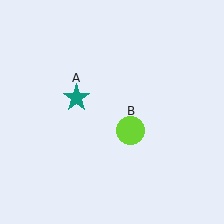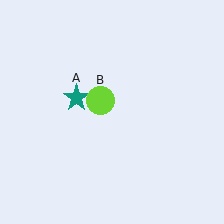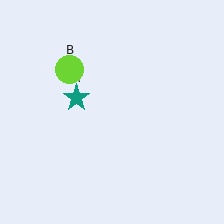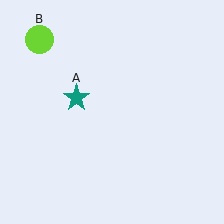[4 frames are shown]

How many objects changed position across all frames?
1 object changed position: lime circle (object B).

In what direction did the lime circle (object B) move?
The lime circle (object B) moved up and to the left.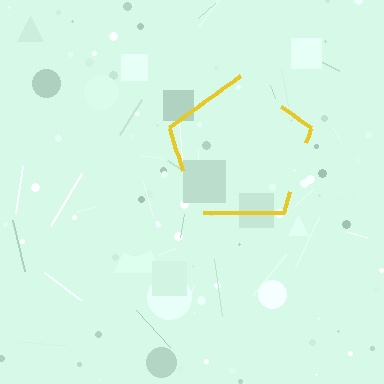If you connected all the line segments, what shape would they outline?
They would outline a pentagon.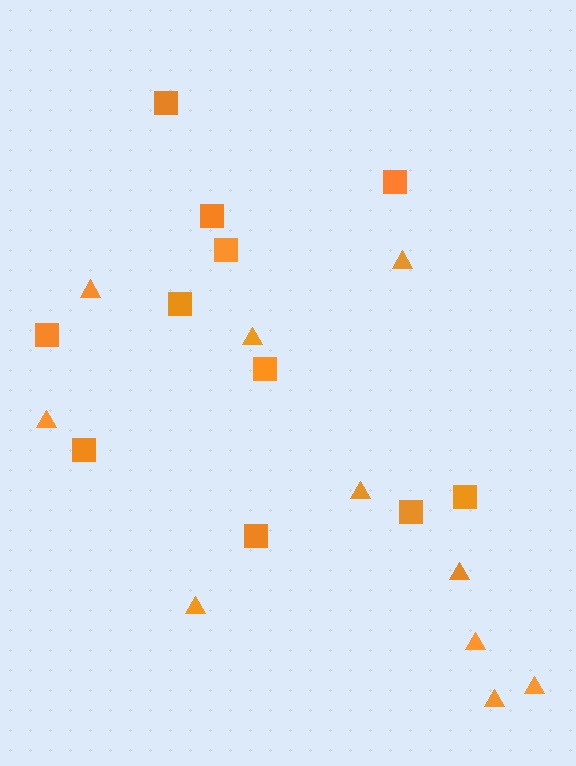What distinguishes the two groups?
There are 2 groups: one group of squares (11) and one group of triangles (10).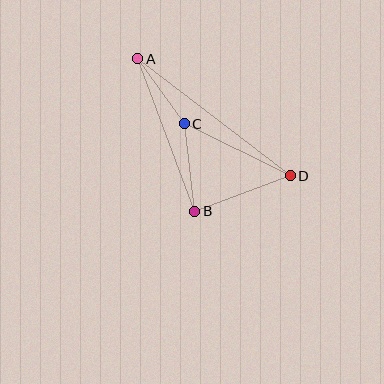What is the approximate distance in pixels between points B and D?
The distance between B and D is approximately 102 pixels.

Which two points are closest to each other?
Points A and C are closest to each other.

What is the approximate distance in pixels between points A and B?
The distance between A and B is approximately 163 pixels.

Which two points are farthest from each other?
Points A and D are farthest from each other.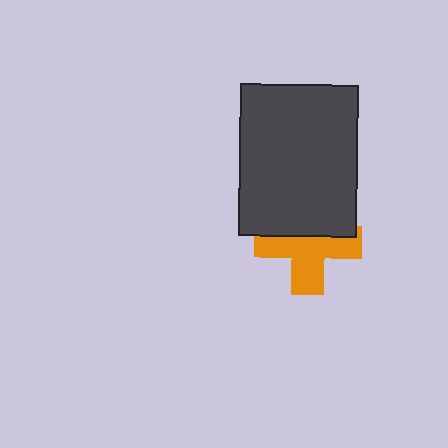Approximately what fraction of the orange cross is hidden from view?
Roughly 41% of the orange cross is hidden behind the dark gray rectangle.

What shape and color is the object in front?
The object in front is a dark gray rectangle.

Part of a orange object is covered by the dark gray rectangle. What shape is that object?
It is a cross.